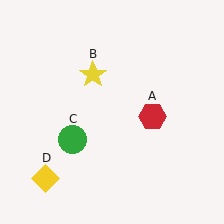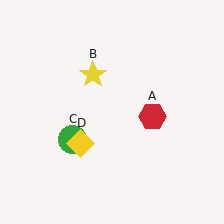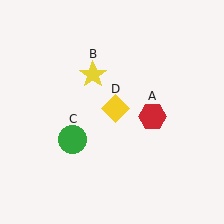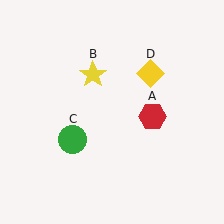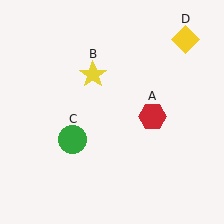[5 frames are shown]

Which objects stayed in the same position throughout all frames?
Red hexagon (object A) and yellow star (object B) and green circle (object C) remained stationary.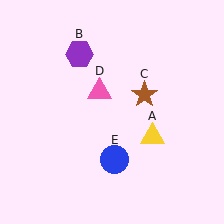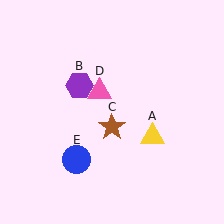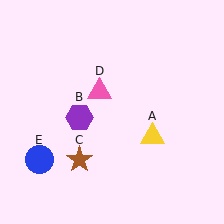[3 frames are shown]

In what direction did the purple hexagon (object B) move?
The purple hexagon (object B) moved down.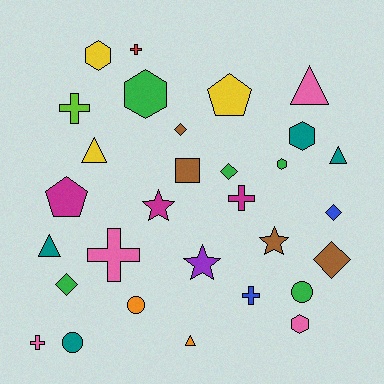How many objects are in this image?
There are 30 objects.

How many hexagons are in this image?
There are 5 hexagons.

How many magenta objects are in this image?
There are 3 magenta objects.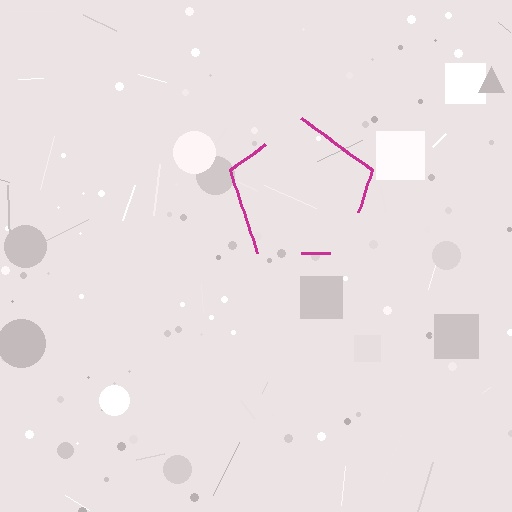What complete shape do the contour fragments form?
The contour fragments form a pentagon.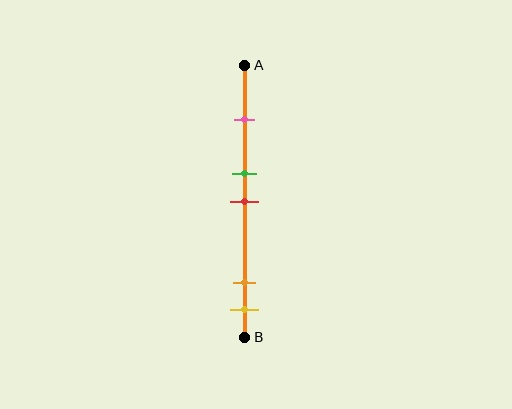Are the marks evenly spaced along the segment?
No, the marks are not evenly spaced.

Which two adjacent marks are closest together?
The green and red marks are the closest adjacent pair.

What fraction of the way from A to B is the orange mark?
The orange mark is approximately 80% (0.8) of the way from A to B.